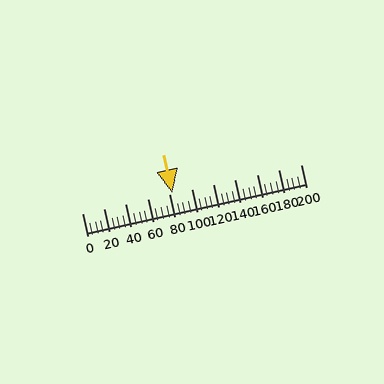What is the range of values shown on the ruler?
The ruler shows values from 0 to 200.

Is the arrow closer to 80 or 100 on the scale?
The arrow is closer to 80.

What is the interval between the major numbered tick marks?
The major tick marks are spaced 20 units apart.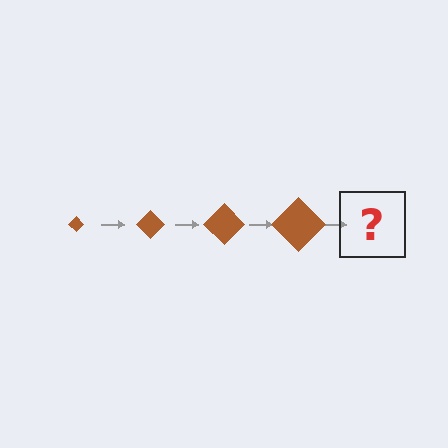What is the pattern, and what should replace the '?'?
The pattern is that the diamond gets progressively larger each step. The '?' should be a brown diamond, larger than the previous one.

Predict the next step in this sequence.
The next step is a brown diamond, larger than the previous one.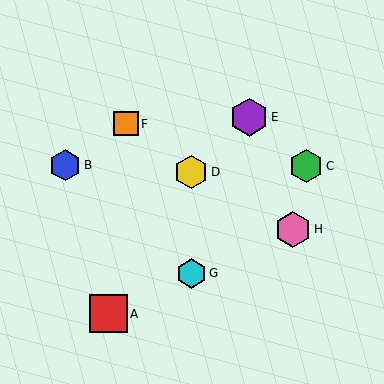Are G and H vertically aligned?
No, G is at x≈191 and H is at x≈293.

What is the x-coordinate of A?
Object A is at x≈108.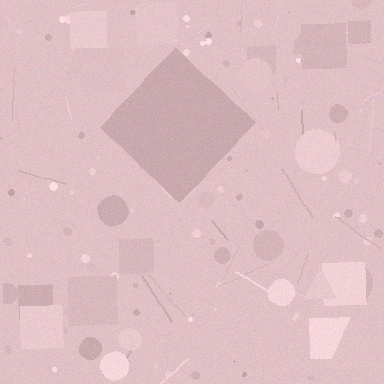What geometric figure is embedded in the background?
A diamond is embedded in the background.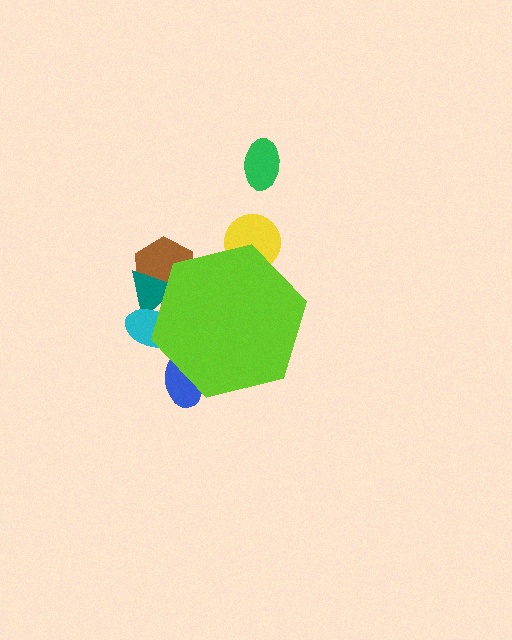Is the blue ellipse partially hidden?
Yes, the blue ellipse is partially hidden behind the lime hexagon.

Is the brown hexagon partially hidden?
Yes, the brown hexagon is partially hidden behind the lime hexagon.